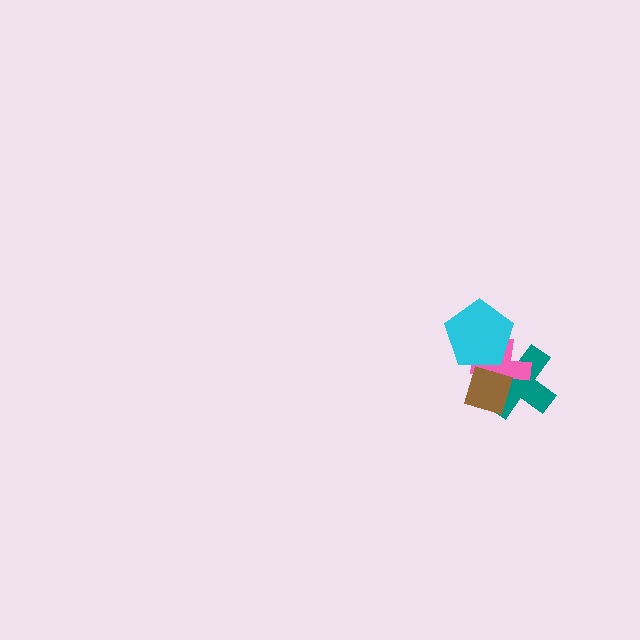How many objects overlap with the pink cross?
3 objects overlap with the pink cross.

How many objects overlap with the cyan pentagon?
3 objects overlap with the cyan pentagon.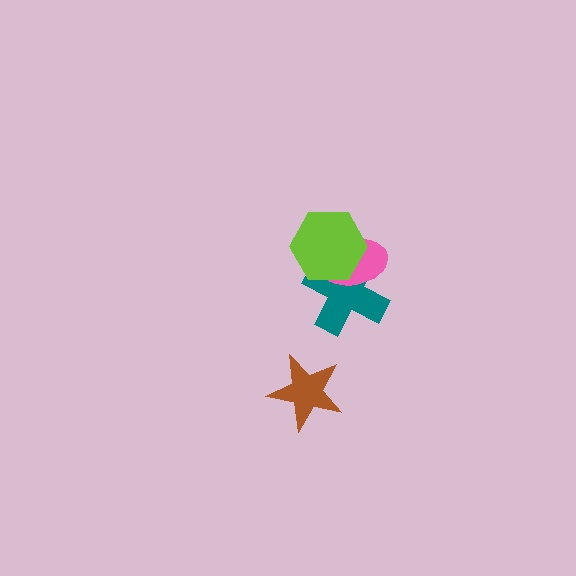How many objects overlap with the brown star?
0 objects overlap with the brown star.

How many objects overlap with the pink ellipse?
2 objects overlap with the pink ellipse.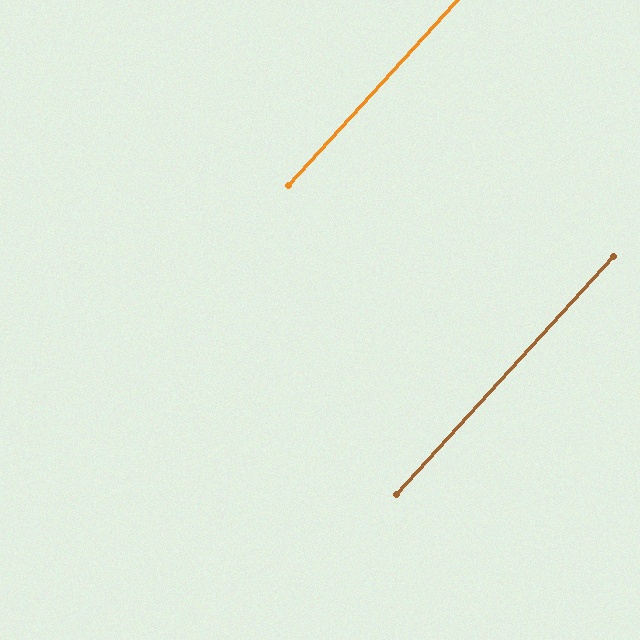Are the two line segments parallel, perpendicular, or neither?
Parallel — their directions differ by only 0.1°.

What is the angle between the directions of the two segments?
Approximately 0 degrees.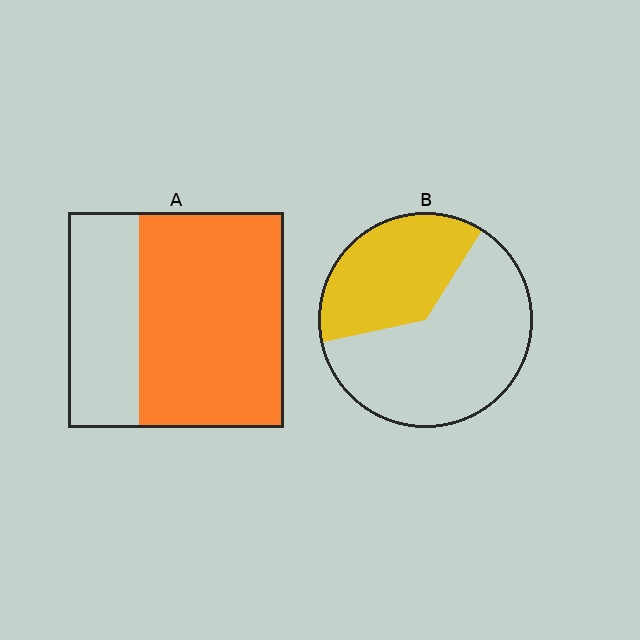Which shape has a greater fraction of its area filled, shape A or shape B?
Shape A.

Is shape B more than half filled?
No.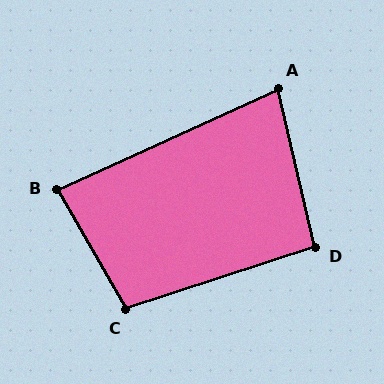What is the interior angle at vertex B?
Approximately 85 degrees (acute).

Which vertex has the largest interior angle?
C, at approximately 102 degrees.